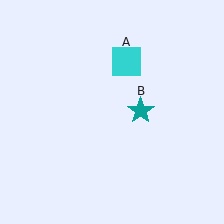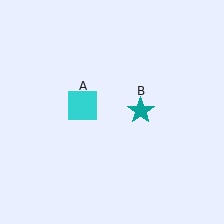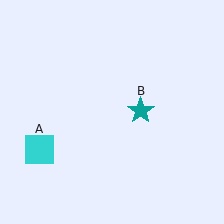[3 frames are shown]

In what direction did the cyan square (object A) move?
The cyan square (object A) moved down and to the left.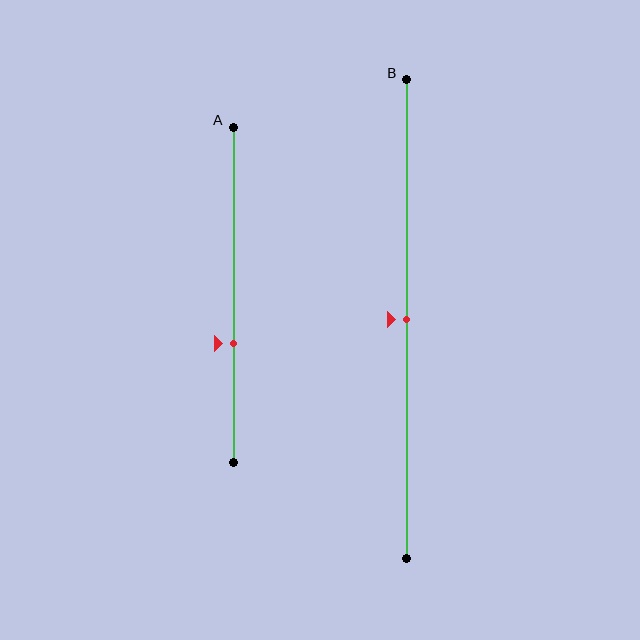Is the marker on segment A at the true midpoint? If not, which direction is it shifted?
No, the marker on segment A is shifted downward by about 14% of the segment length.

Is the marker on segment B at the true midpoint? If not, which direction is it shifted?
Yes, the marker on segment B is at the true midpoint.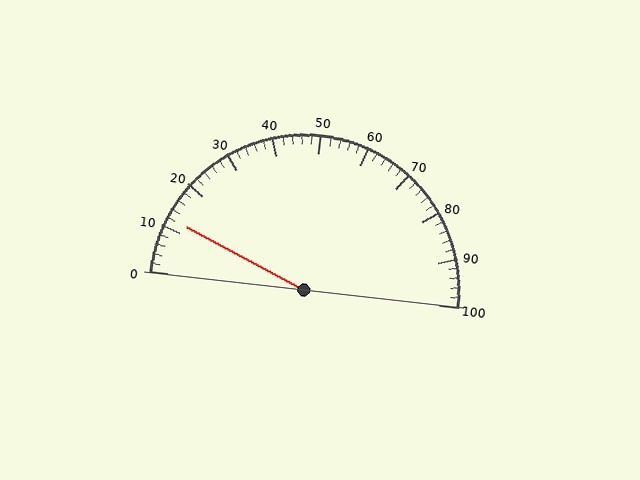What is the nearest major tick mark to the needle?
The nearest major tick mark is 10.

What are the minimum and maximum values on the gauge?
The gauge ranges from 0 to 100.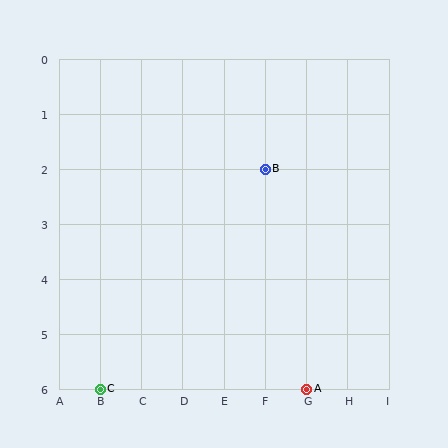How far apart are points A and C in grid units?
Points A and C are 5 columns apart.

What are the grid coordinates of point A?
Point A is at grid coordinates (G, 6).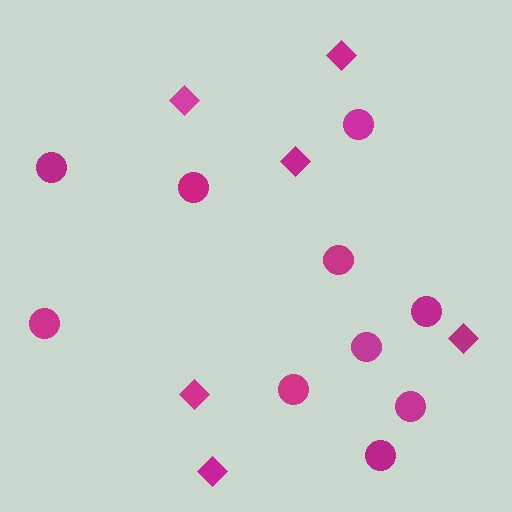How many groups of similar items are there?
There are 2 groups: one group of circles (10) and one group of diamonds (6).